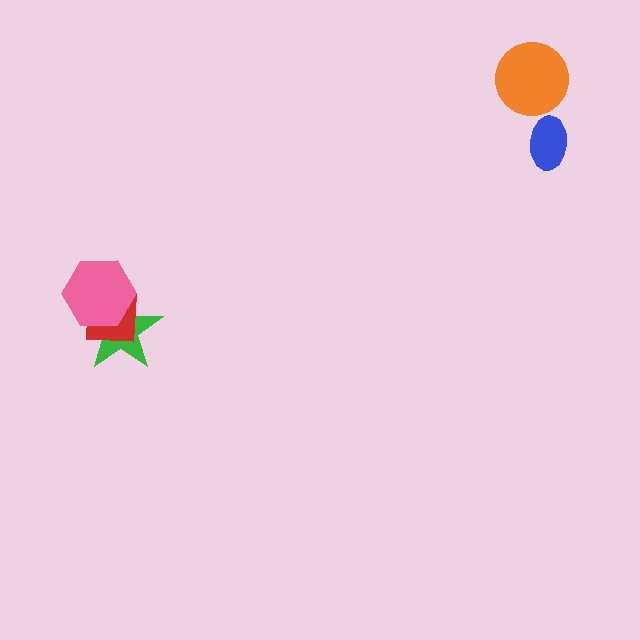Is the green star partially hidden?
Yes, it is partially covered by another shape.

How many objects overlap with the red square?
2 objects overlap with the red square.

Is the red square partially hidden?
Yes, it is partially covered by another shape.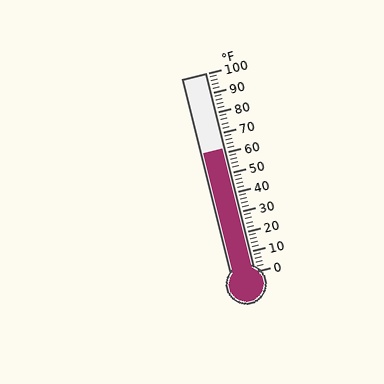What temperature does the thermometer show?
The thermometer shows approximately 62°F.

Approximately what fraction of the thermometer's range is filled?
The thermometer is filled to approximately 60% of its range.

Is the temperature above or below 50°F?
The temperature is above 50°F.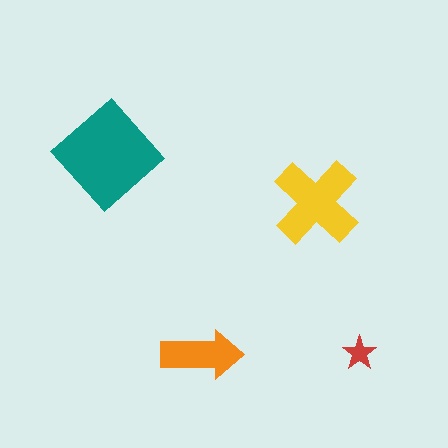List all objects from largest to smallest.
The teal diamond, the yellow cross, the orange arrow, the red star.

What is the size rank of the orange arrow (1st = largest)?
3rd.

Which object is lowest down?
The orange arrow is bottommost.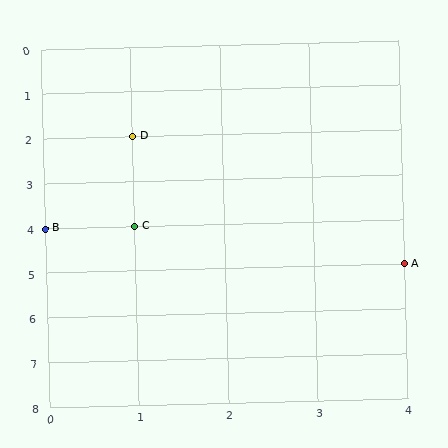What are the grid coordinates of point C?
Point C is at grid coordinates (1, 4).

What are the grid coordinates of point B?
Point B is at grid coordinates (0, 4).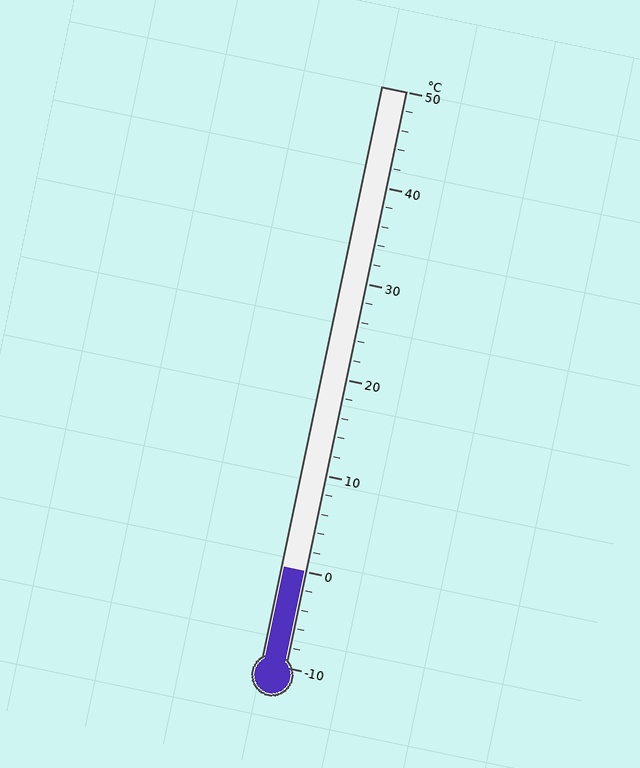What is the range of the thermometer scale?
The thermometer scale ranges from -10°C to 50°C.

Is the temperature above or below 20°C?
The temperature is below 20°C.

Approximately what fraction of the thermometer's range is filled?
The thermometer is filled to approximately 15% of its range.